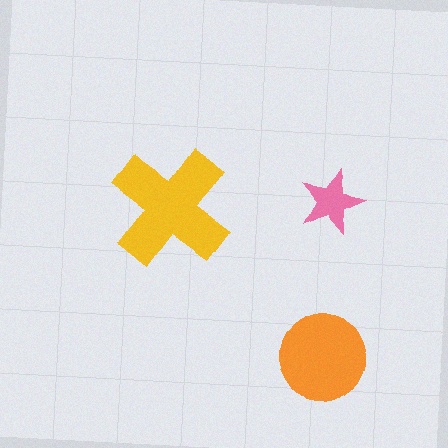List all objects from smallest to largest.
The pink star, the orange circle, the yellow cross.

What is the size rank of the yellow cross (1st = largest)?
1st.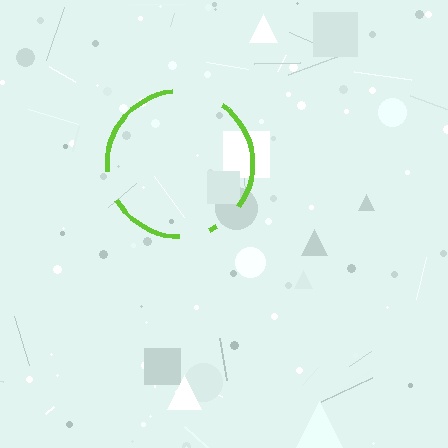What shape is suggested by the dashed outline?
The dashed outline suggests a circle.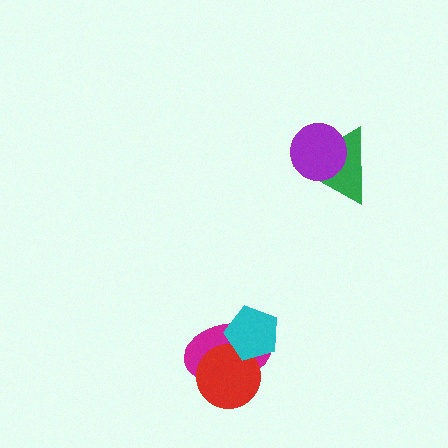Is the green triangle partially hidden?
Yes, it is partially covered by another shape.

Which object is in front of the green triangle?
The purple circle is in front of the green triangle.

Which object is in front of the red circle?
The cyan pentagon is in front of the red circle.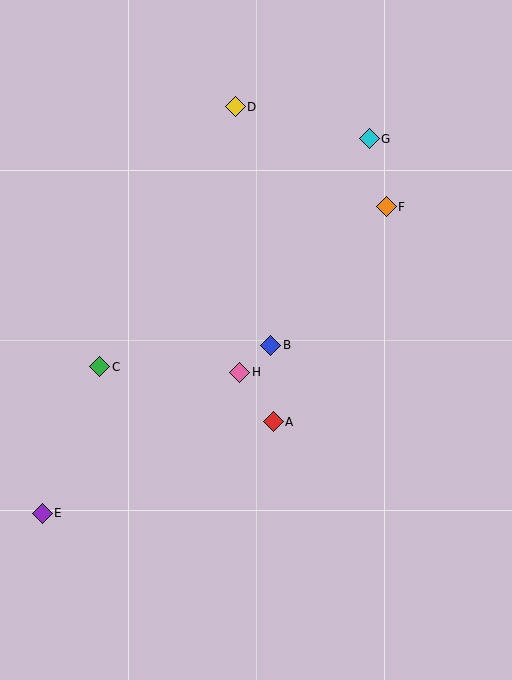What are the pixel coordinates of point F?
Point F is at (386, 207).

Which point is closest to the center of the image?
Point B at (271, 345) is closest to the center.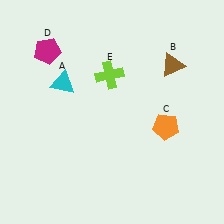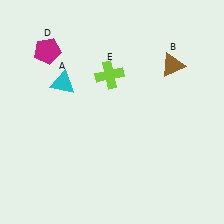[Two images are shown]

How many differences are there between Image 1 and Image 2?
There is 1 difference between the two images.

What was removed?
The orange pentagon (C) was removed in Image 2.